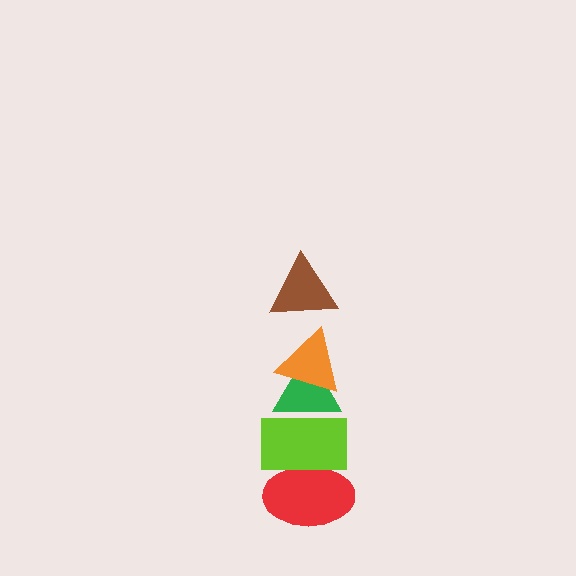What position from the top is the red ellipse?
The red ellipse is 5th from the top.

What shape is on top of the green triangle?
The orange triangle is on top of the green triangle.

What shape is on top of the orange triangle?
The brown triangle is on top of the orange triangle.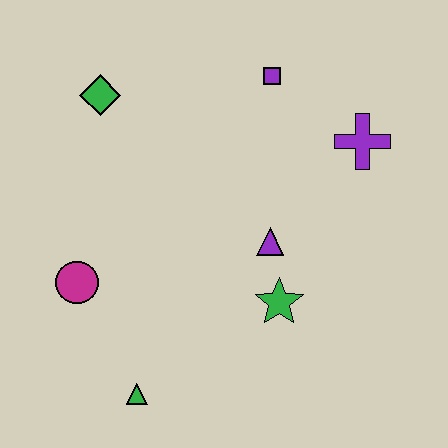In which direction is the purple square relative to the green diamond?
The purple square is to the right of the green diamond.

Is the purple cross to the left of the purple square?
No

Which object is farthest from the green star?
The green diamond is farthest from the green star.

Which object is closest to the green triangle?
The magenta circle is closest to the green triangle.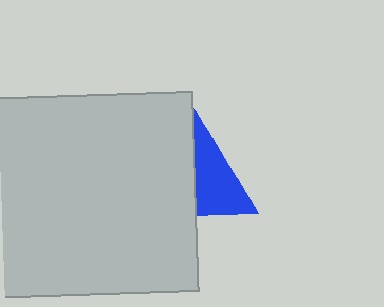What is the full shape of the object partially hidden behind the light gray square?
The partially hidden object is a blue triangle.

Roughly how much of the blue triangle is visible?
About half of it is visible (roughly 45%).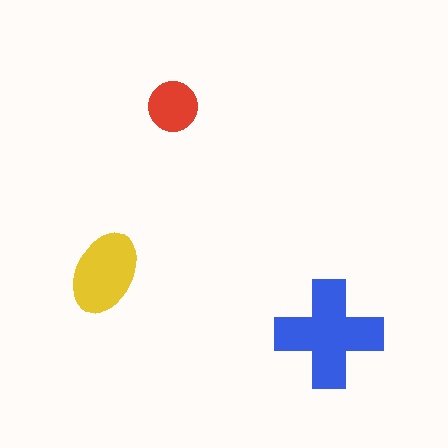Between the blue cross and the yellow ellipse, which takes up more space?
The blue cross.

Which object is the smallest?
The red circle.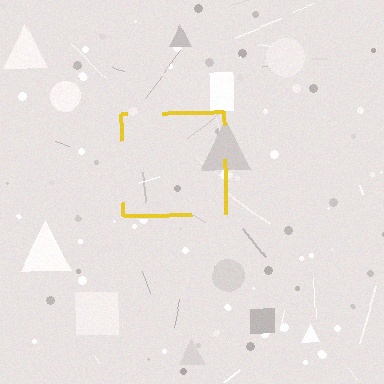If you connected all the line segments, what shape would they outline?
They would outline a square.